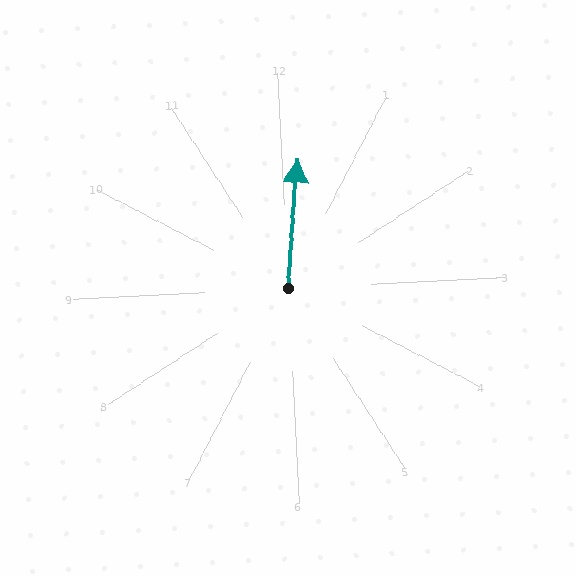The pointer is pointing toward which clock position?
Roughly 12 o'clock.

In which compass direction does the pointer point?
North.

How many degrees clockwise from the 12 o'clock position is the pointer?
Approximately 7 degrees.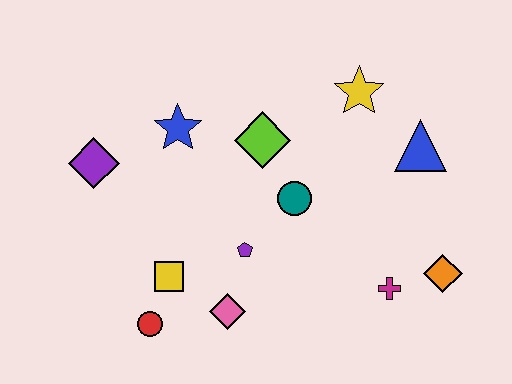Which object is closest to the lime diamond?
The teal circle is closest to the lime diamond.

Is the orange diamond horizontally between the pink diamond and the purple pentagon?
No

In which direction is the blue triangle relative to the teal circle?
The blue triangle is to the right of the teal circle.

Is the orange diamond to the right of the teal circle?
Yes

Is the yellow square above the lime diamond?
No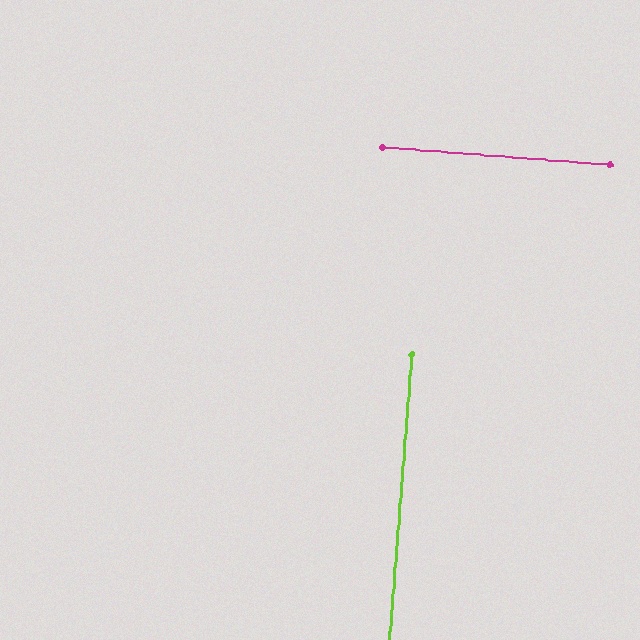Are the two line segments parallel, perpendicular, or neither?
Perpendicular — they meet at approximately 90°.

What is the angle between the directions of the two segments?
Approximately 90 degrees.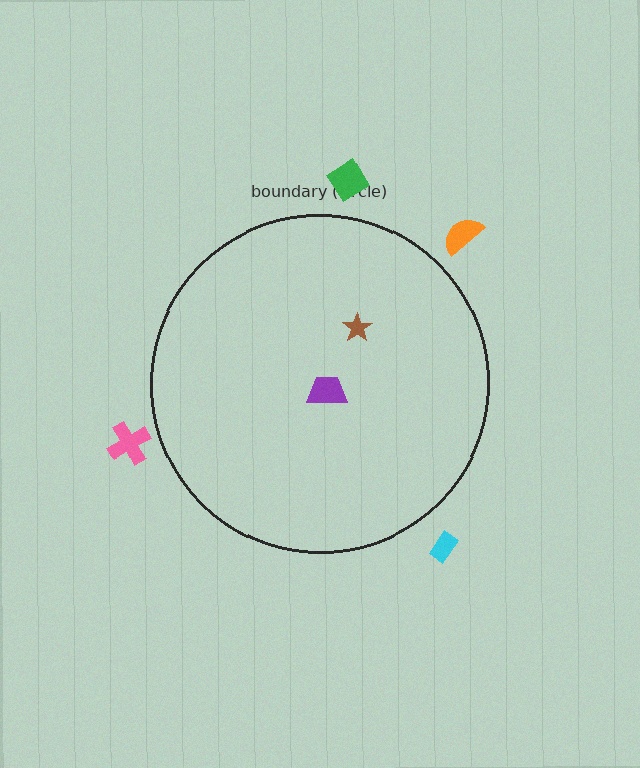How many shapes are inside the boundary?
2 inside, 4 outside.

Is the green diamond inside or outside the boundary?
Outside.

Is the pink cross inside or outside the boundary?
Outside.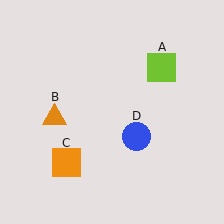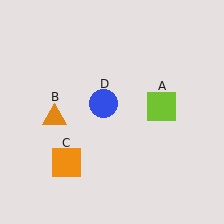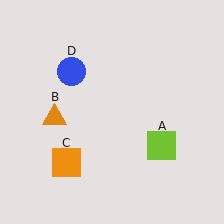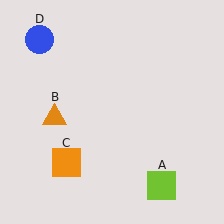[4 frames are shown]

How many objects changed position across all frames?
2 objects changed position: lime square (object A), blue circle (object D).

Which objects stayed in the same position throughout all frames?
Orange triangle (object B) and orange square (object C) remained stationary.